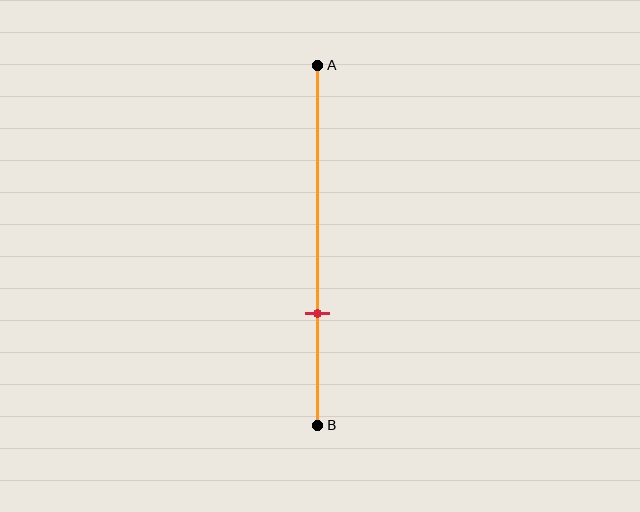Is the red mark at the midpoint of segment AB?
No, the mark is at about 70% from A, not at the 50% midpoint.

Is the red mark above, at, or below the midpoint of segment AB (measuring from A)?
The red mark is below the midpoint of segment AB.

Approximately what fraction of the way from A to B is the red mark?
The red mark is approximately 70% of the way from A to B.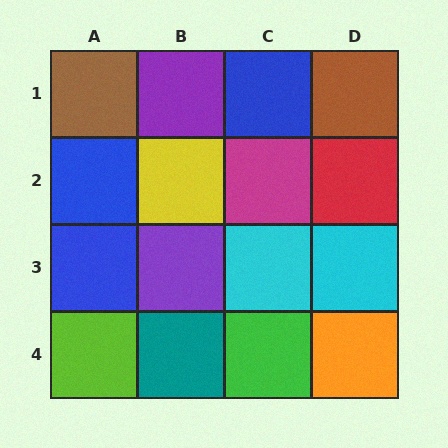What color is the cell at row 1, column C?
Blue.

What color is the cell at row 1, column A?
Brown.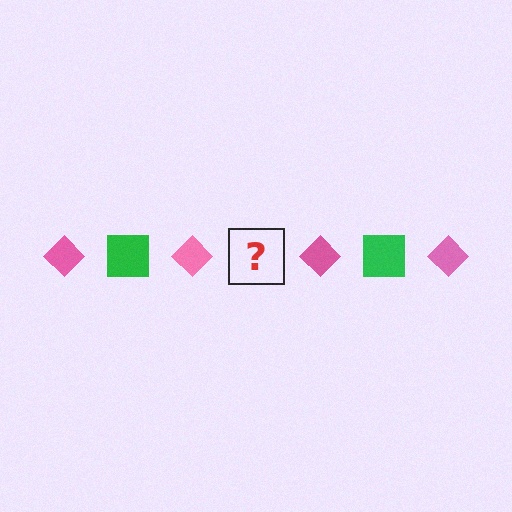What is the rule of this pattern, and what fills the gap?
The rule is that the pattern alternates between pink diamond and green square. The gap should be filled with a green square.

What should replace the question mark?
The question mark should be replaced with a green square.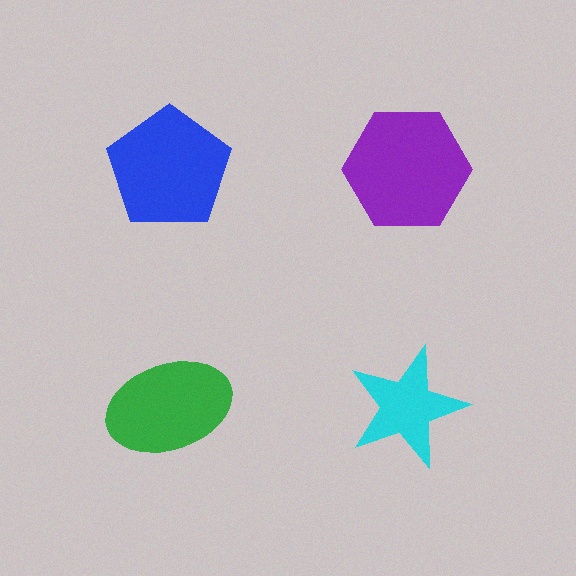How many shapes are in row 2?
2 shapes.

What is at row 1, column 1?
A blue pentagon.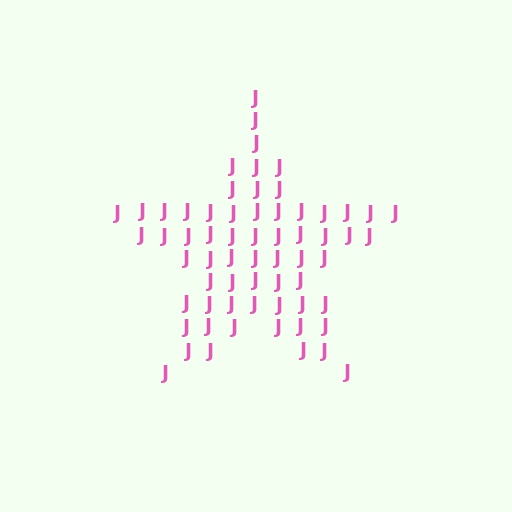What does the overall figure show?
The overall figure shows a star.